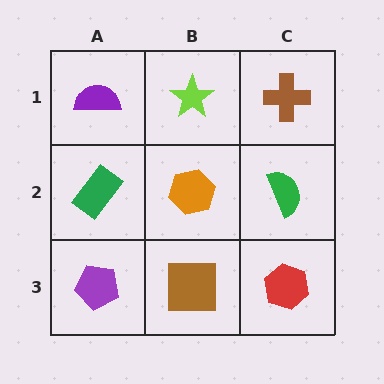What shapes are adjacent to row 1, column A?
A green rectangle (row 2, column A), a lime star (row 1, column B).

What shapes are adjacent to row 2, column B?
A lime star (row 1, column B), a brown square (row 3, column B), a green rectangle (row 2, column A), a green semicircle (row 2, column C).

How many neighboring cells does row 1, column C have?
2.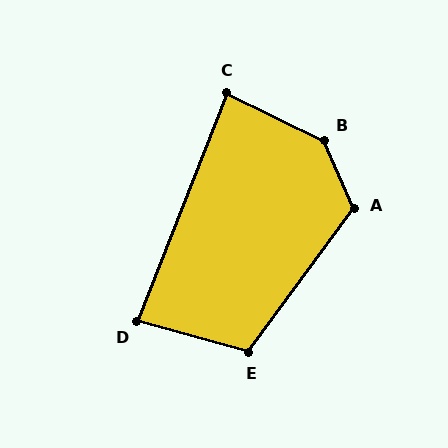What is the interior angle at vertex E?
Approximately 111 degrees (obtuse).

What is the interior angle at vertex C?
Approximately 86 degrees (approximately right).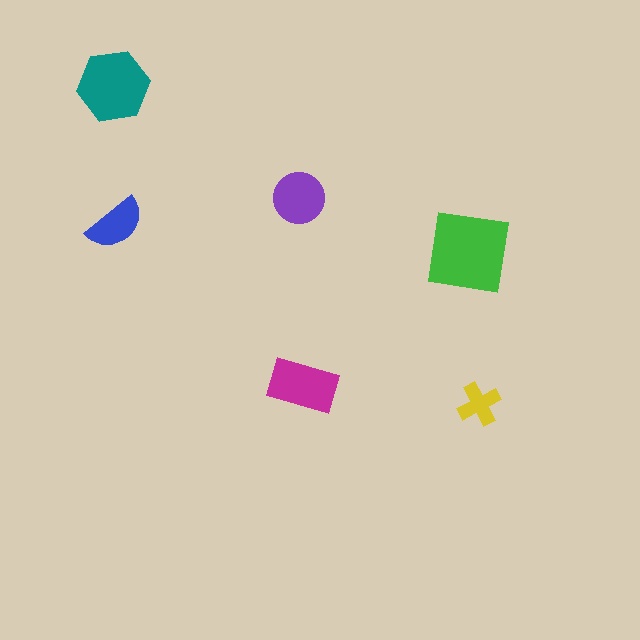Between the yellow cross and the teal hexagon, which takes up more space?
The teal hexagon.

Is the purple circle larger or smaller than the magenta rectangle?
Smaller.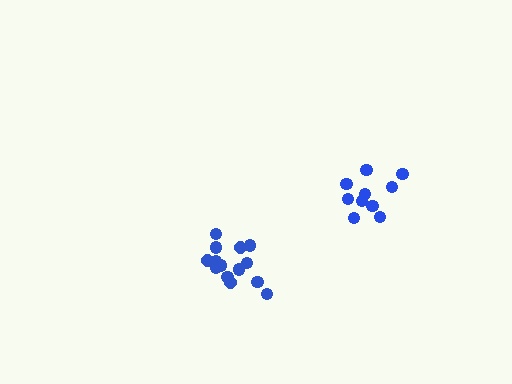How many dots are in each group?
Group 1: 14 dots, Group 2: 10 dots (24 total).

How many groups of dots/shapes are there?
There are 2 groups.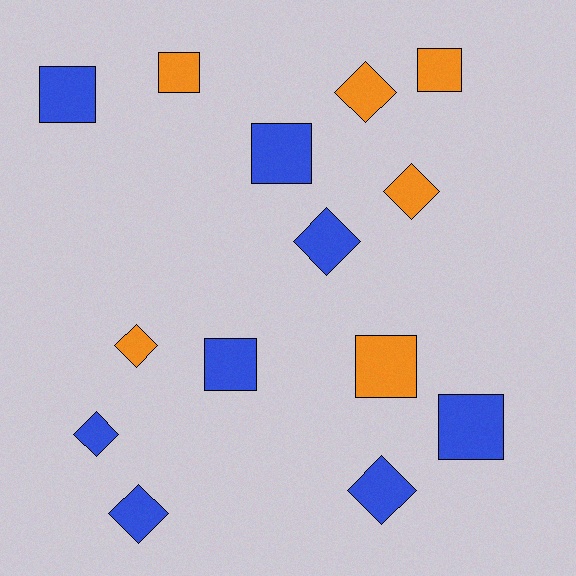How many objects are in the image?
There are 14 objects.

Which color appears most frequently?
Blue, with 8 objects.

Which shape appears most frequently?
Square, with 7 objects.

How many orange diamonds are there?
There are 3 orange diamonds.